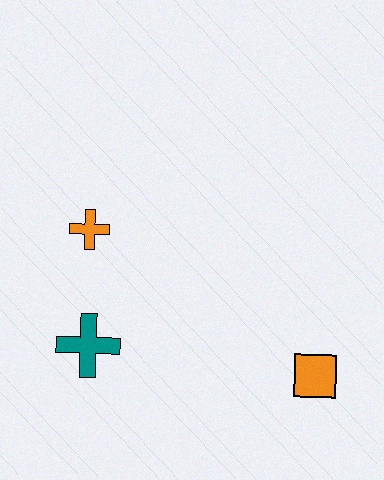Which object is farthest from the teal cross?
The orange square is farthest from the teal cross.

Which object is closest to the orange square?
The teal cross is closest to the orange square.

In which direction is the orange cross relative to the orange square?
The orange cross is to the left of the orange square.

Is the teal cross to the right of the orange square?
No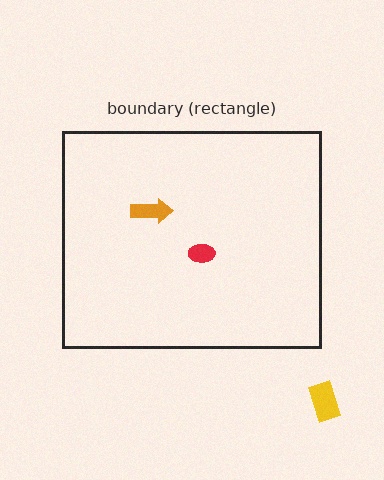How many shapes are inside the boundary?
2 inside, 1 outside.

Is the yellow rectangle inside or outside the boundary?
Outside.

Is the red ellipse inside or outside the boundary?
Inside.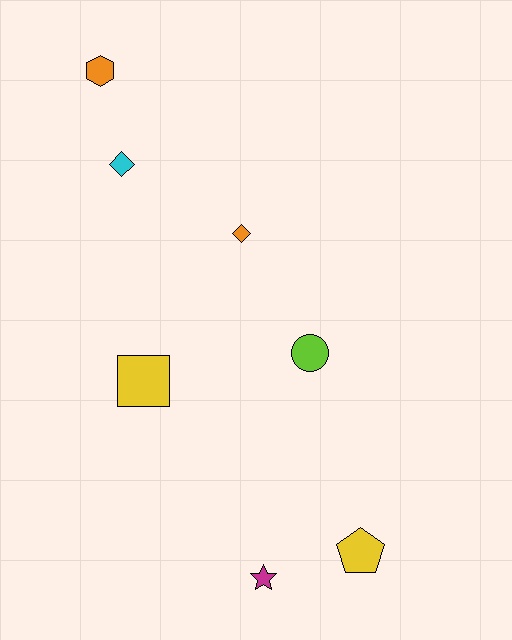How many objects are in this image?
There are 7 objects.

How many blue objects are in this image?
There are no blue objects.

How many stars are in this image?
There is 1 star.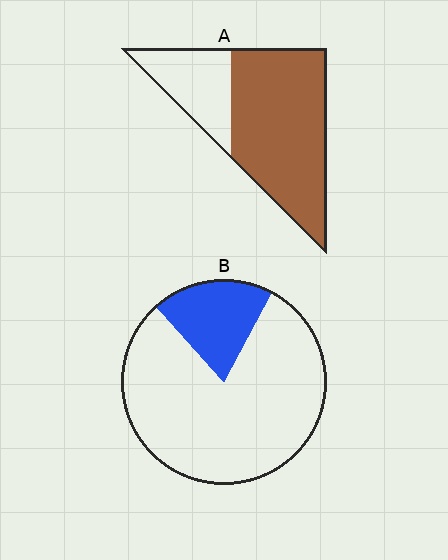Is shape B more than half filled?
No.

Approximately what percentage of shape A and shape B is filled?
A is approximately 70% and B is approximately 20%.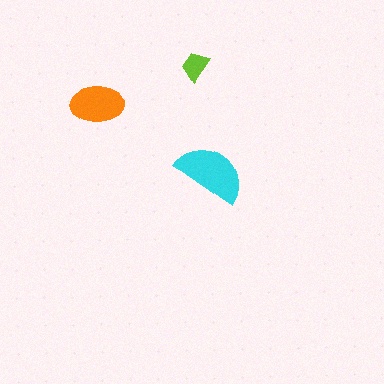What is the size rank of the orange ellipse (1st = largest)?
2nd.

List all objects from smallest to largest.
The lime trapezoid, the orange ellipse, the cyan semicircle.